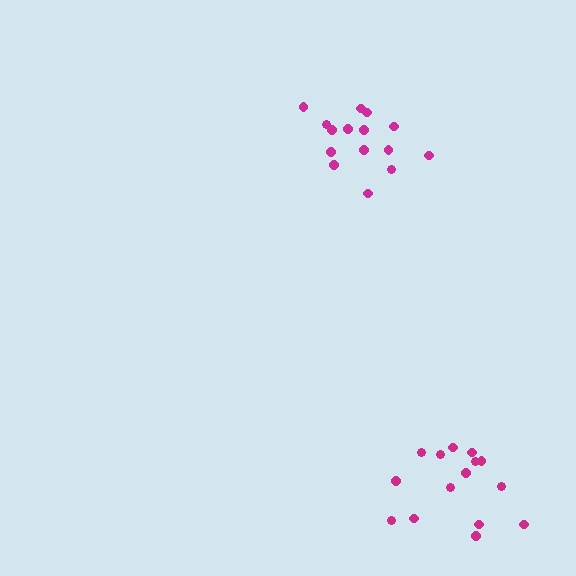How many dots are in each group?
Group 1: 15 dots, Group 2: 15 dots (30 total).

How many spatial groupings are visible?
There are 2 spatial groupings.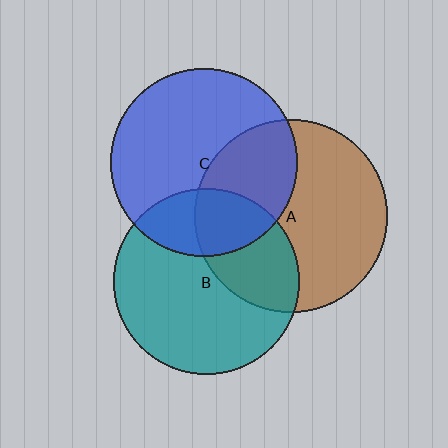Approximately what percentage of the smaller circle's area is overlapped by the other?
Approximately 25%.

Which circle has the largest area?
Circle A (brown).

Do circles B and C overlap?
Yes.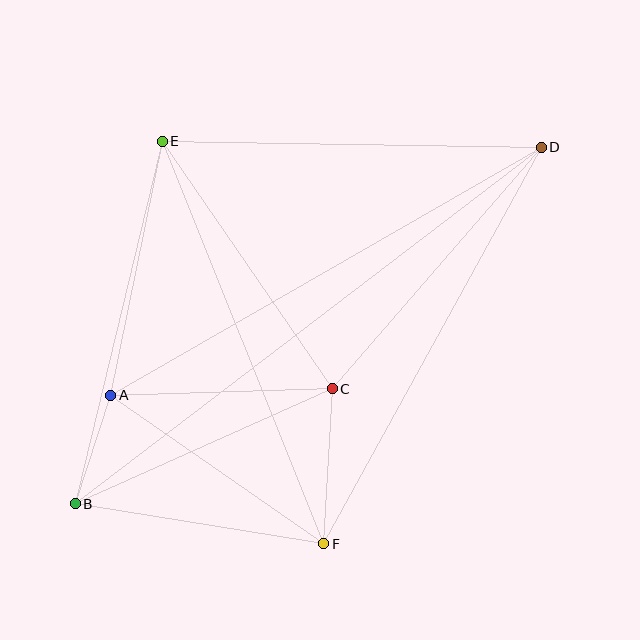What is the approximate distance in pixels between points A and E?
The distance between A and E is approximately 259 pixels.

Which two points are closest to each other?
Points A and B are closest to each other.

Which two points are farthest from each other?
Points B and D are farthest from each other.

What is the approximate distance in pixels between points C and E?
The distance between C and E is approximately 300 pixels.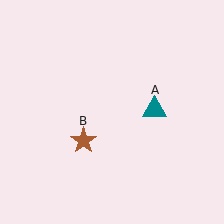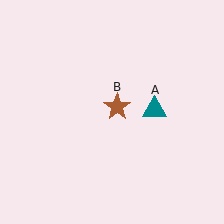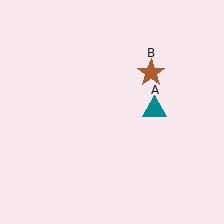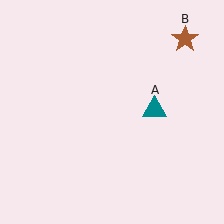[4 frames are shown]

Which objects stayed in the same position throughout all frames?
Teal triangle (object A) remained stationary.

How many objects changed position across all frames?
1 object changed position: brown star (object B).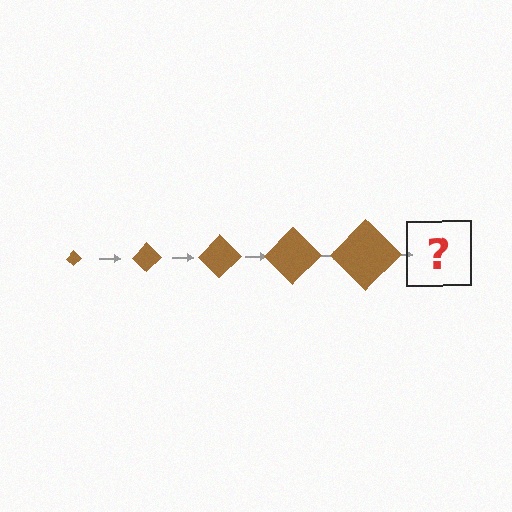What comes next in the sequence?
The next element should be a brown diamond, larger than the previous one.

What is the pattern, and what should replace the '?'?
The pattern is that the diamond gets progressively larger each step. The '?' should be a brown diamond, larger than the previous one.